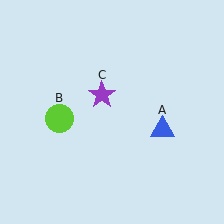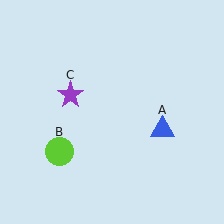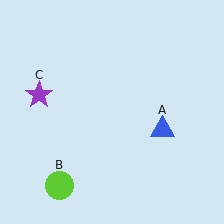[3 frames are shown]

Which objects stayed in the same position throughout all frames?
Blue triangle (object A) remained stationary.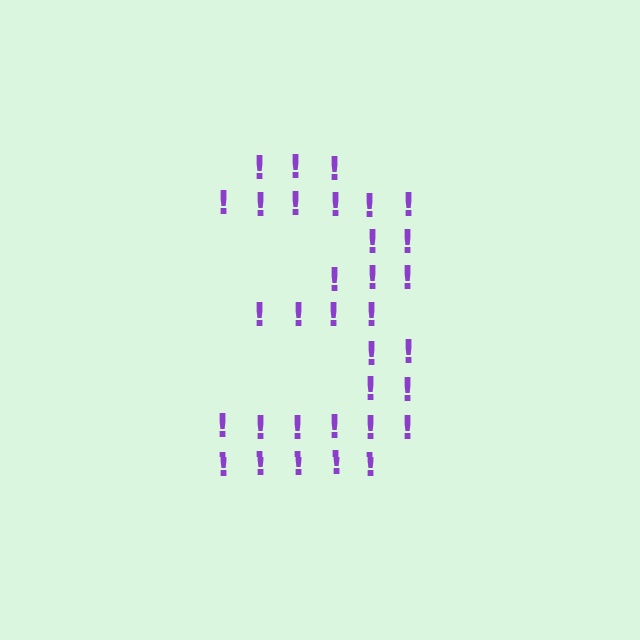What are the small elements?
The small elements are exclamation marks.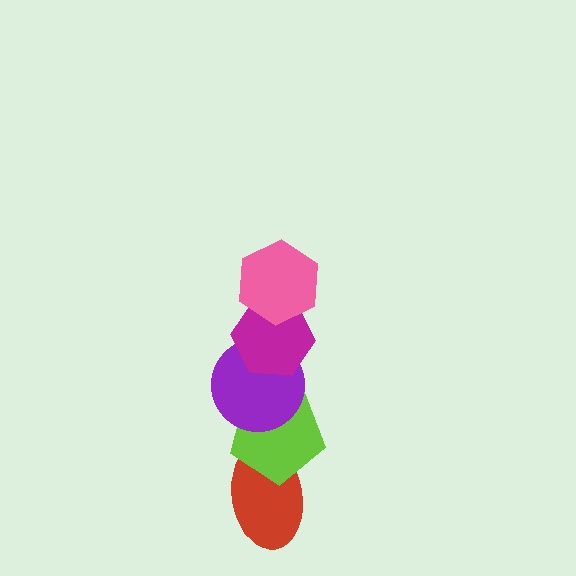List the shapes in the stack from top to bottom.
From top to bottom: the pink hexagon, the magenta hexagon, the purple circle, the lime pentagon, the red ellipse.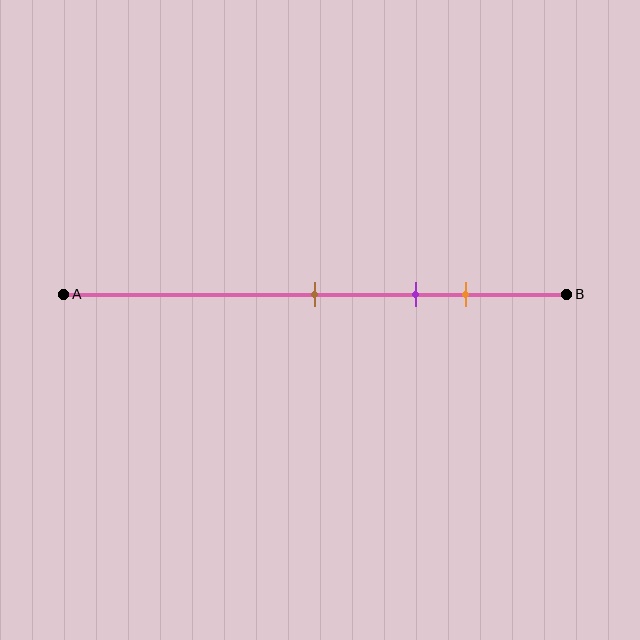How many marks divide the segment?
There are 3 marks dividing the segment.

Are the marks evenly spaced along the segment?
Yes, the marks are approximately evenly spaced.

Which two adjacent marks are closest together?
The purple and orange marks are the closest adjacent pair.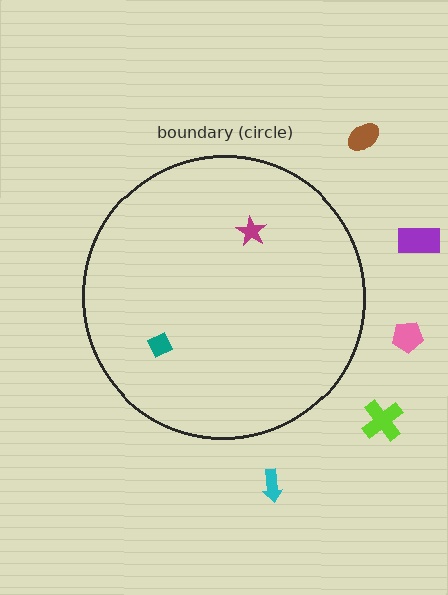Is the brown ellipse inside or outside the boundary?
Outside.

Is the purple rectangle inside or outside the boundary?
Outside.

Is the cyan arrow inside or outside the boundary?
Outside.